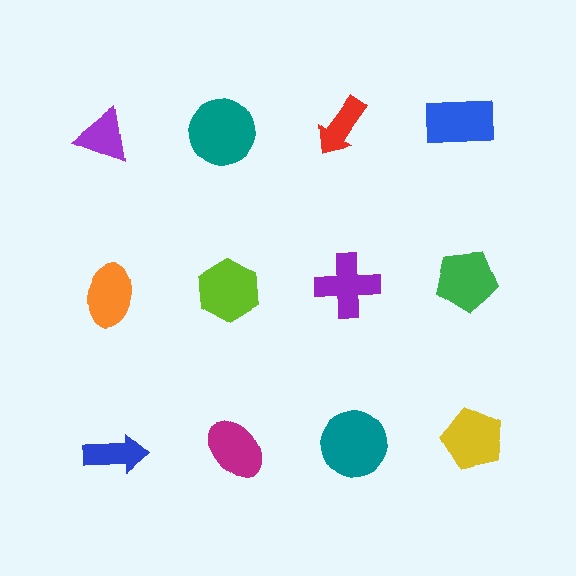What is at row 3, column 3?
A teal circle.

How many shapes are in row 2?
4 shapes.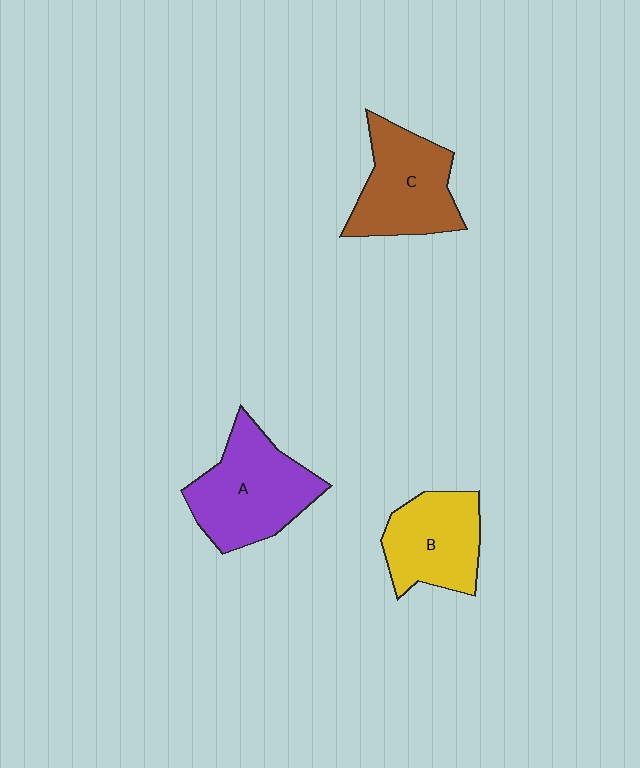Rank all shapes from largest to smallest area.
From largest to smallest: A (purple), C (brown), B (yellow).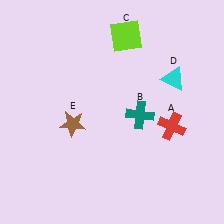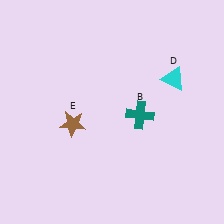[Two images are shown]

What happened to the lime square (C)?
The lime square (C) was removed in Image 2. It was in the top-right area of Image 1.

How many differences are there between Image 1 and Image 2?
There are 2 differences between the two images.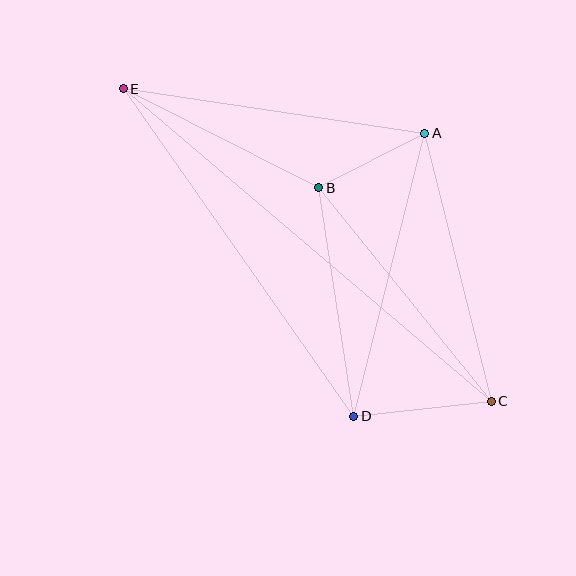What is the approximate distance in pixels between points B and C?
The distance between B and C is approximately 275 pixels.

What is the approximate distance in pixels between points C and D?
The distance between C and D is approximately 139 pixels.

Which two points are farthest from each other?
Points C and E are farthest from each other.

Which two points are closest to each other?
Points A and B are closest to each other.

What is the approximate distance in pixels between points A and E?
The distance between A and E is approximately 305 pixels.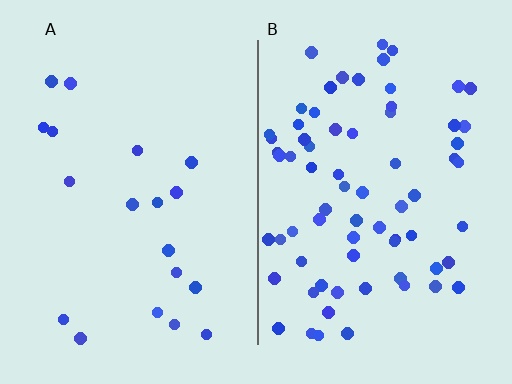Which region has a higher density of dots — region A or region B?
B (the right).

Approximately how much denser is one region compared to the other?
Approximately 3.7× — region B over region A.